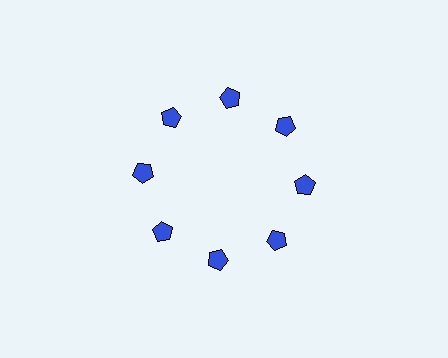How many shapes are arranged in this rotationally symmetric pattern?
There are 8 shapes, arranged in 8 groups of 1.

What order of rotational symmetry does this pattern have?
This pattern has 8-fold rotational symmetry.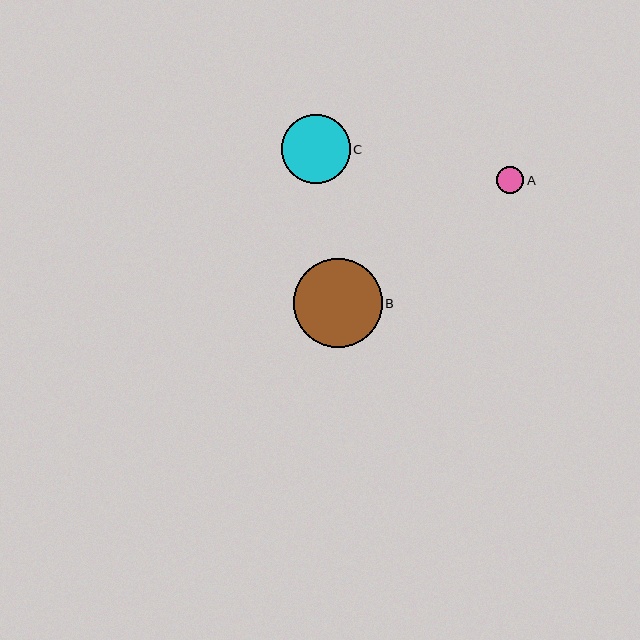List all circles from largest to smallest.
From largest to smallest: B, C, A.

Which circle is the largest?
Circle B is the largest with a size of approximately 89 pixels.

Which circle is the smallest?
Circle A is the smallest with a size of approximately 28 pixels.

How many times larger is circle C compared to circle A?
Circle C is approximately 2.5 times the size of circle A.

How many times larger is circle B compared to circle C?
Circle B is approximately 1.3 times the size of circle C.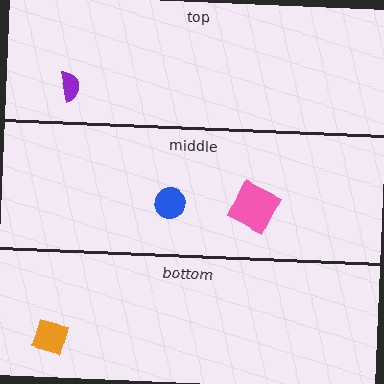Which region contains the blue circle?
The middle region.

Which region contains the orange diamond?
The bottom region.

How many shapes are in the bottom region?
1.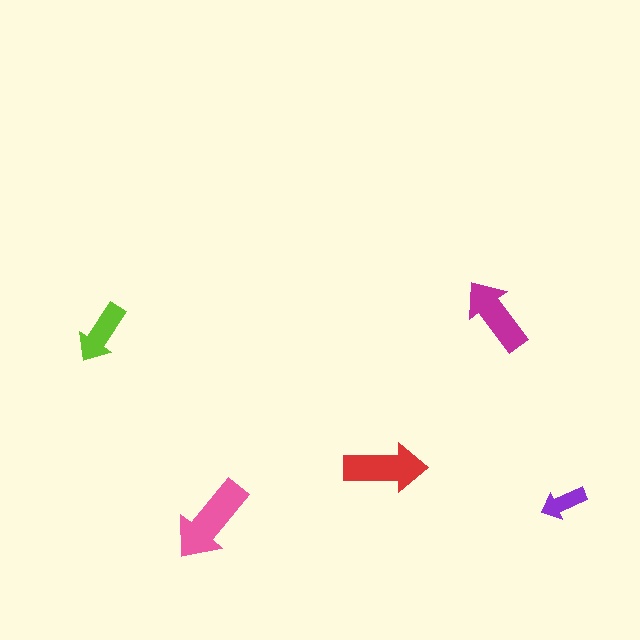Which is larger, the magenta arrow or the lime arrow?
The magenta one.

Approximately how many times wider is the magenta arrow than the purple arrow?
About 1.5 times wider.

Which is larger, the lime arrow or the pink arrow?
The pink one.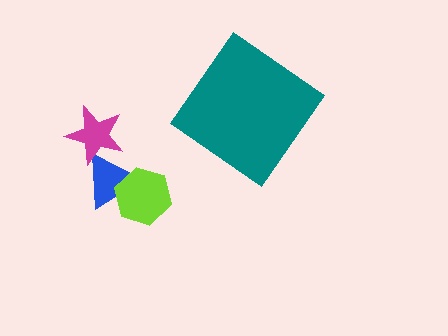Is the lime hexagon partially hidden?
No, the lime hexagon is fully visible.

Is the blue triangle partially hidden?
No, the blue triangle is fully visible.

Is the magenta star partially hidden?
No, the magenta star is fully visible.